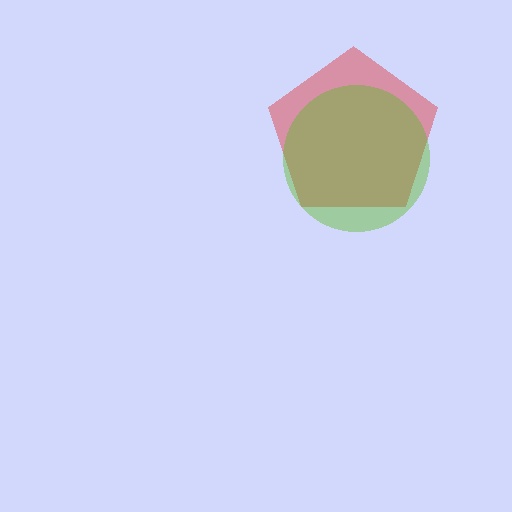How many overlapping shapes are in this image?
There are 2 overlapping shapes in the image.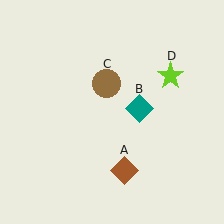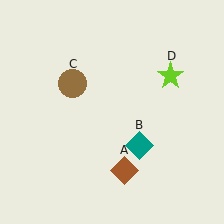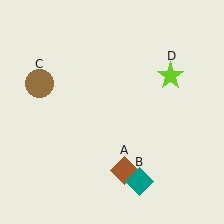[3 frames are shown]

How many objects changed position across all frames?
2 objects changed position: teal diamond (object B), brown circle (object C).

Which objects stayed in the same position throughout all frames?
Brown diamond (object A) and lime star (object D) remained stationary.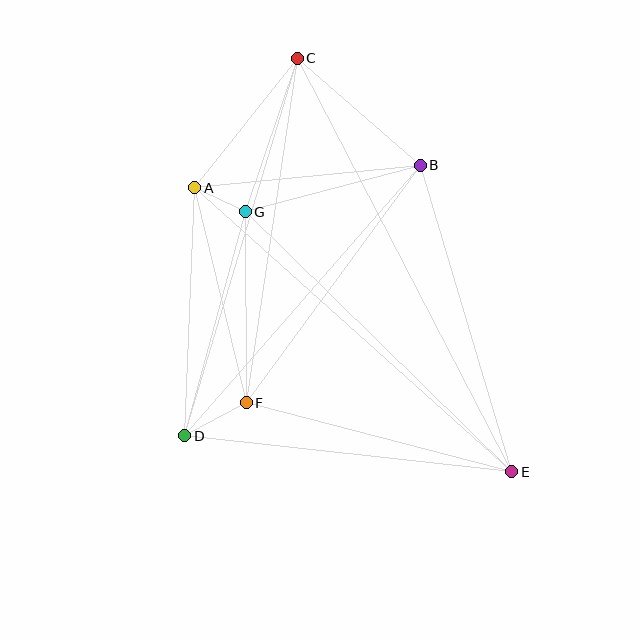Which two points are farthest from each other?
Points C and E are farthest from each other.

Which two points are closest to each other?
Points A and G are closest to each other.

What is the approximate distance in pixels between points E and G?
The distance between E and G is approximately 372 pixels.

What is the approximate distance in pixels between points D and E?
The distance between D and E is approximately 329 pixels.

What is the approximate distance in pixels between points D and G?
The distance between D and G is approximately 232 pixels.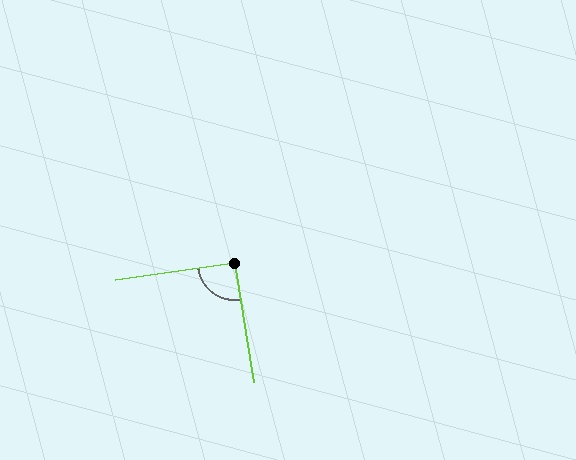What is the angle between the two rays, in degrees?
Approximately 91 degrees.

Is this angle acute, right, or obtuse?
It is approximately a right angle.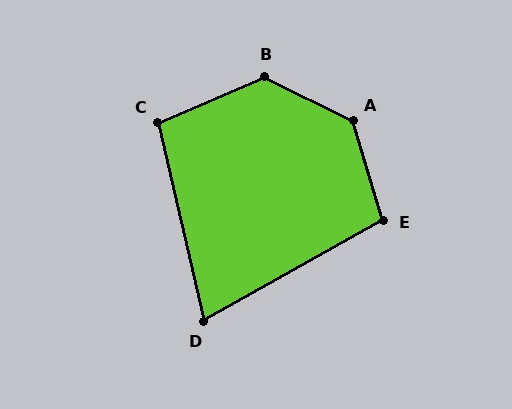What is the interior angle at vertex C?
Approximately 100 degrees (obtuse).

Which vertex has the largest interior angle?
A, at approximately 133 degrees.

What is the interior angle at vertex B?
Approximately 130 degrees (obtuse).